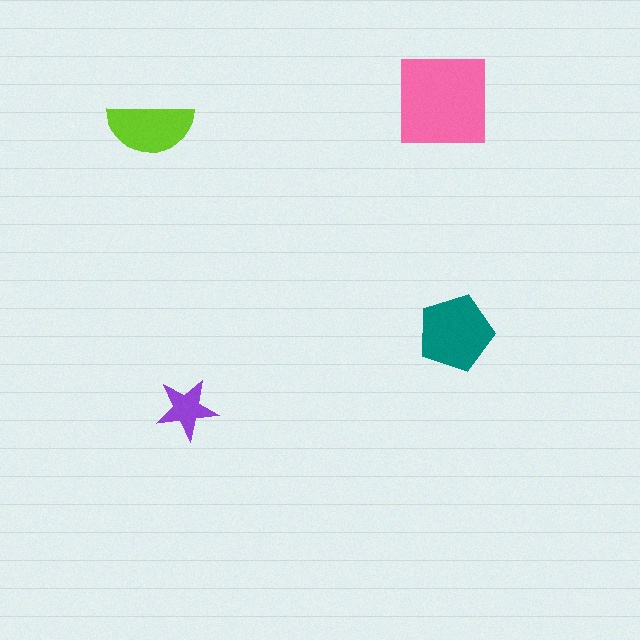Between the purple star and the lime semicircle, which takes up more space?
The lime semicircle.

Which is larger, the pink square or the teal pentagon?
The pink square.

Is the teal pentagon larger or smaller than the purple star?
Larger.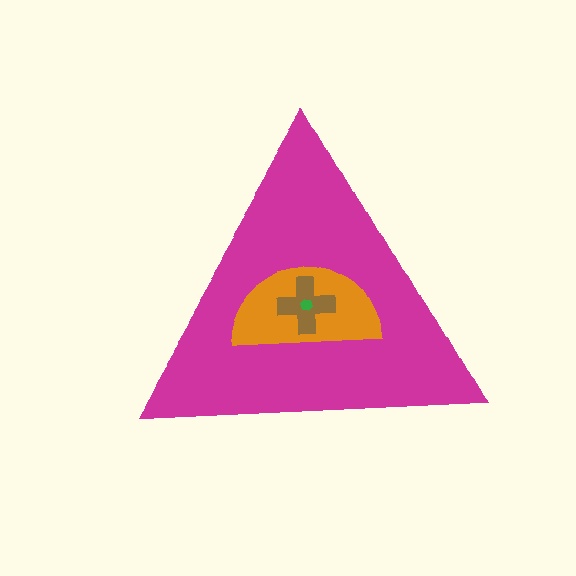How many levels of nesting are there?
4.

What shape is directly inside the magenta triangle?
The orange semicircle.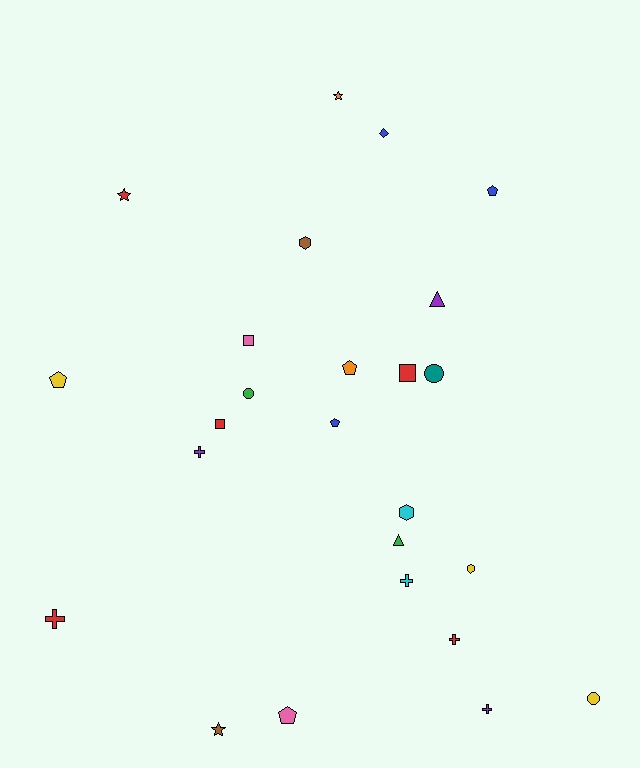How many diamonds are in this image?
There is 1 diamond.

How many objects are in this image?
There are 25 objects.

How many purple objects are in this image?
There are 3 purple objects.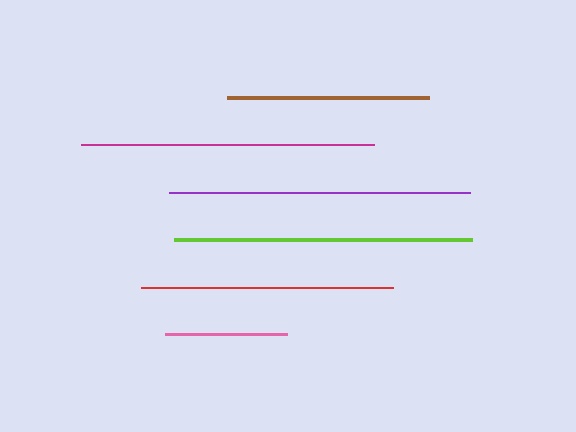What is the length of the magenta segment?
The magenta segment is approximately 294 pixels long.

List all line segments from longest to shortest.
From longest to shortest: purple, lime, magenta, red, brown, pink.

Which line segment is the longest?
The purple line is the longest at approximately 301 pixels.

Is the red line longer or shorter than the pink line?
The red line is longer than the pink line.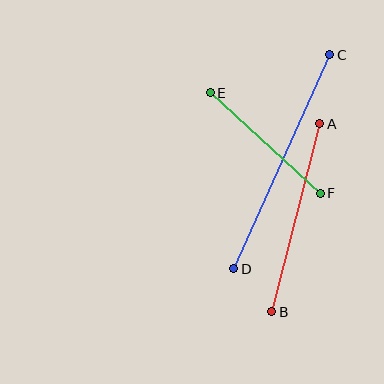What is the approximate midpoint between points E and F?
The midpoint is at approximately (265, 143) pixels.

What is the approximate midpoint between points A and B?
The midpoint is at approximately (296, 218) pixels.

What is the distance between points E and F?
The distance is approximately 149 pixels.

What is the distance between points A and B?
The distance is approximately 194 pixels.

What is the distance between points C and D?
The distance is approximately 234 pixels.